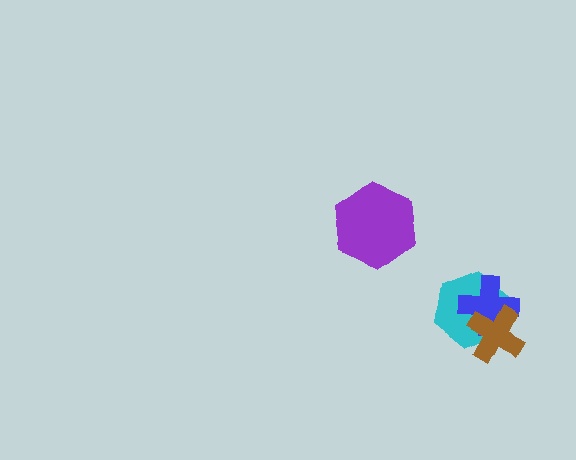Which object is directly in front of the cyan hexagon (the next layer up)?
The blue cross is directly in front of the cyan hexagon.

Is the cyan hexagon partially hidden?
Yes, it is partially covered by another shape.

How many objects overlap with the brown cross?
2 objects overlap with the brown cross.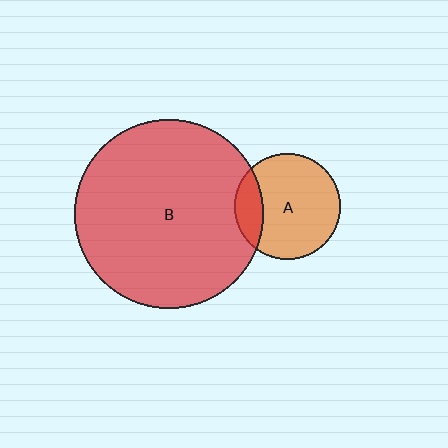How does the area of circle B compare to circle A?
Approximately 3.1 times.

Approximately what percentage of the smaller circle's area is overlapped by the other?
Approximately 20%.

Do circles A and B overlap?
Yes.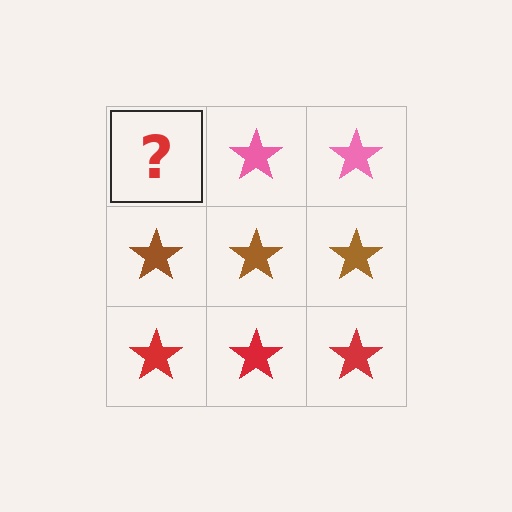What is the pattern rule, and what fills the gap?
The rule is that each row has a consistent color. The gap should be filled with a pink star.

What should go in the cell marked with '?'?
The missing cell should contain a pink star.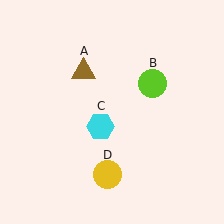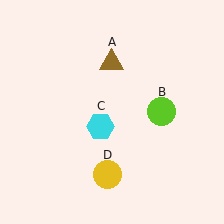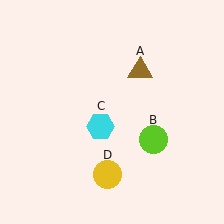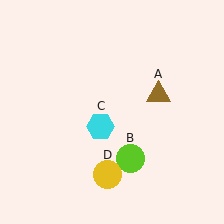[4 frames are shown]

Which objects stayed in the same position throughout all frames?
Cyan hexagon (object C) and yellow circle (object D) remained stationary.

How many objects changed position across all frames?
2 objects changed position: brown triangle (object A), lime circle (object B).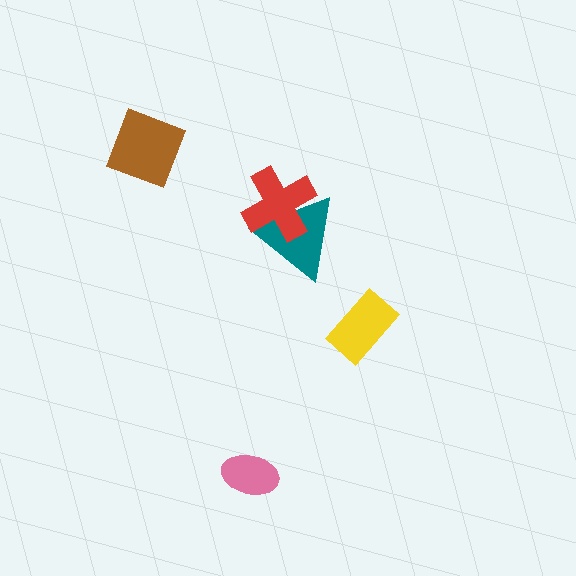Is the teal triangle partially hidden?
Yes, it is partially covered by another shape.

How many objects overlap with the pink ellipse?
0 objects overlap with the pink ellipse.